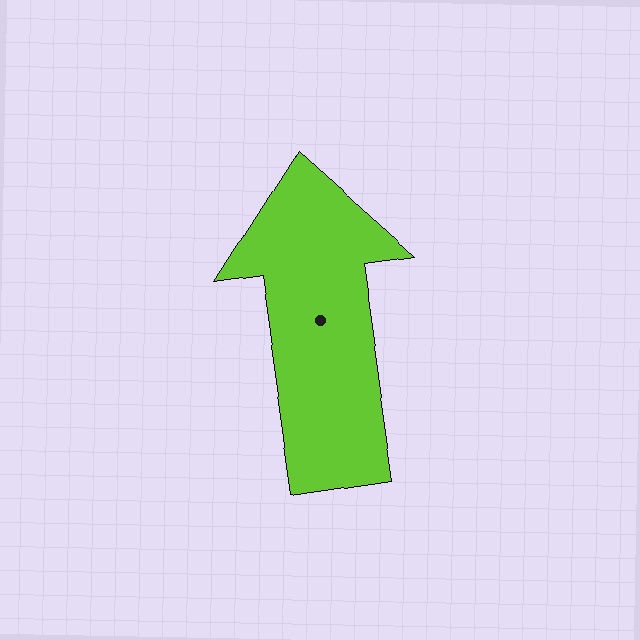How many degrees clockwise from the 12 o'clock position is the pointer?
Approximately 352 degrees.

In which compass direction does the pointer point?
North.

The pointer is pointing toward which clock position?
Roughly 12 o'clock.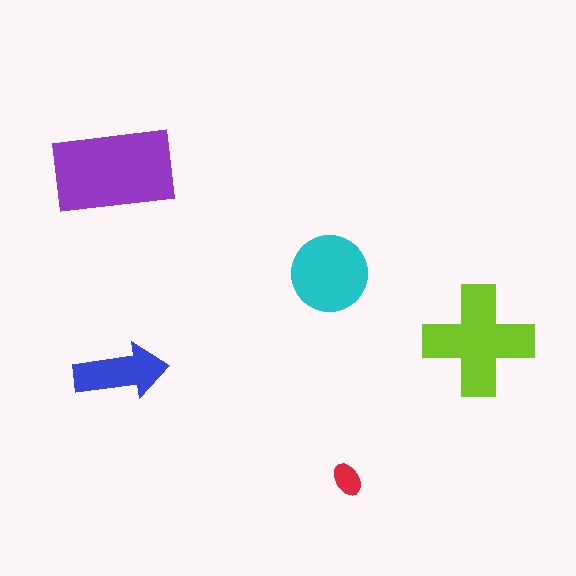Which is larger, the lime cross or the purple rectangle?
The purple rectangle.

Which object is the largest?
The purple rectangle.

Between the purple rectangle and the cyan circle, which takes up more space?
The purple rectangle.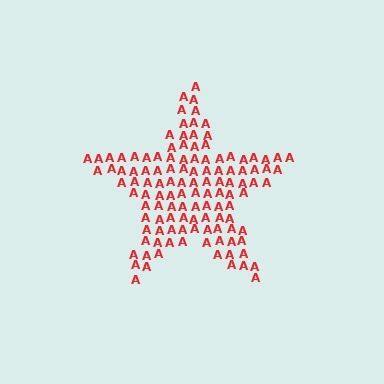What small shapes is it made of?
It is made of small letter A's.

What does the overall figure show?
The overall figure shows a star.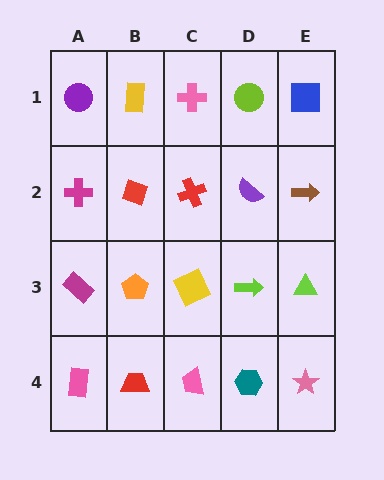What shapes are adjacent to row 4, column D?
A lime arrow (row 3, column D), a pink trapezoid (row 4, column C), a pink star (row 4, column E).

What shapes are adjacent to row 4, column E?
A lime triangle (row 3, column E), a teal hexagon (row 4, column D).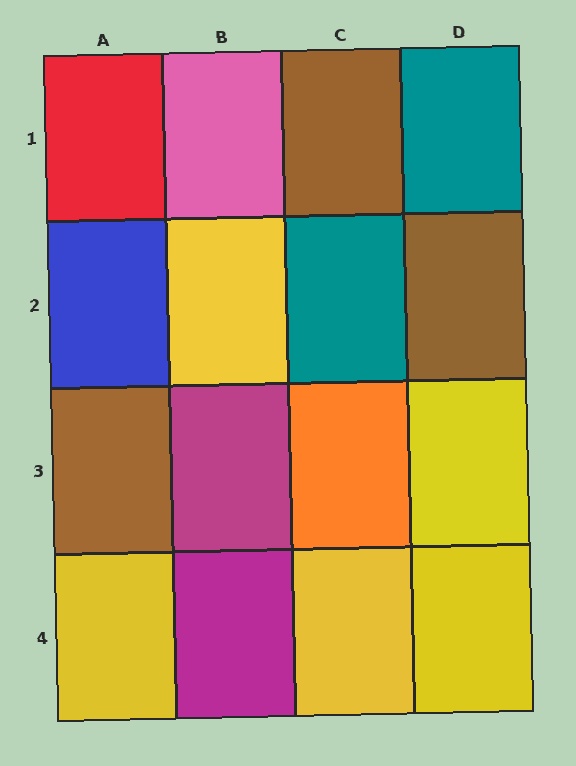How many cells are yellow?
5 cells are yellow.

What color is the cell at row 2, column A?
Blue.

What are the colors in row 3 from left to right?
Brown, magenta, orange, yellow.